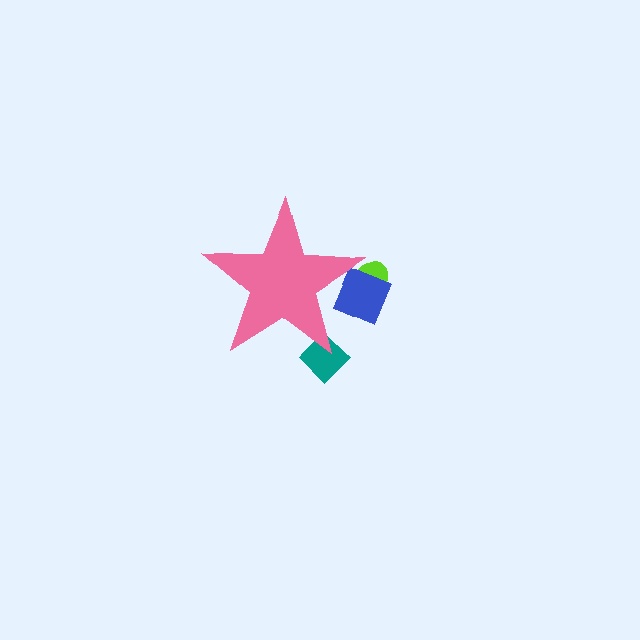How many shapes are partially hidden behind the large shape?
3 shapes are partially hidden.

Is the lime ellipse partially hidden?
Yes, the lime ellipse is partially hidden behind the pink star.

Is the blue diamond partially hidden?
Yes, the blue diamond is partially hidden behind the pink star.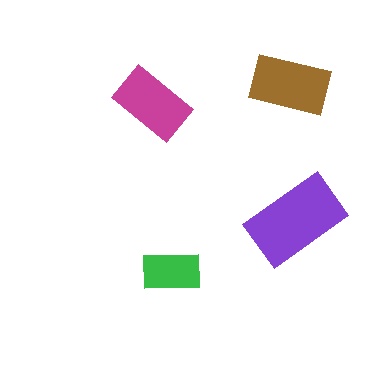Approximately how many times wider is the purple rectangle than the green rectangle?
About 1.5 times wider.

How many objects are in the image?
There are 4 objects in the image.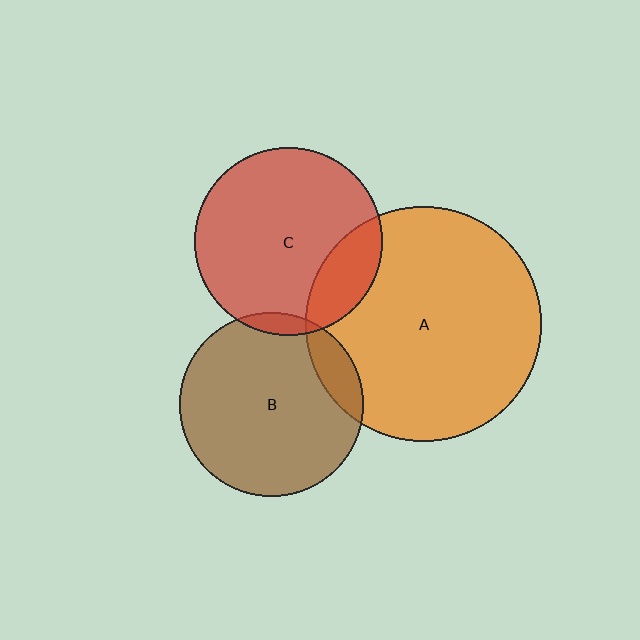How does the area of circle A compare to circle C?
Approximately 1.6 times.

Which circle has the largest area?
Circle A (orange).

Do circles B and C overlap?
Yes.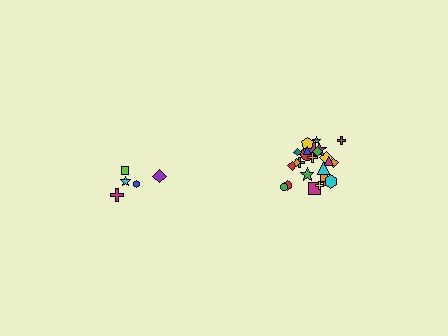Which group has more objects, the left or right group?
The right group.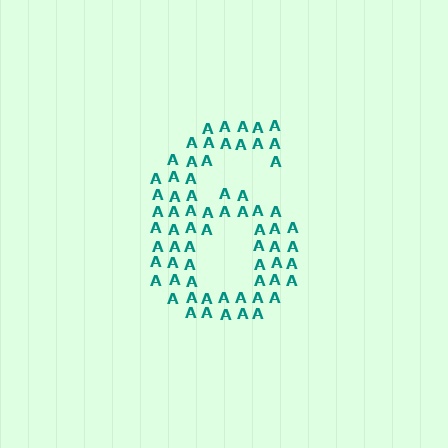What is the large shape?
The large shape is the digit 6.